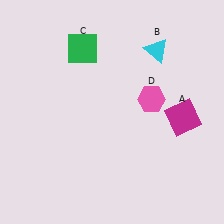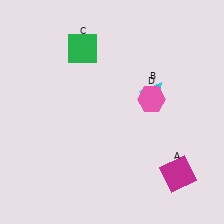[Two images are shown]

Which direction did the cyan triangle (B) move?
The cyan triangle (B) moved down.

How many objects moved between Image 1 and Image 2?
2 objects moved between the two images.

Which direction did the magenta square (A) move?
The magenta square (A) moved down.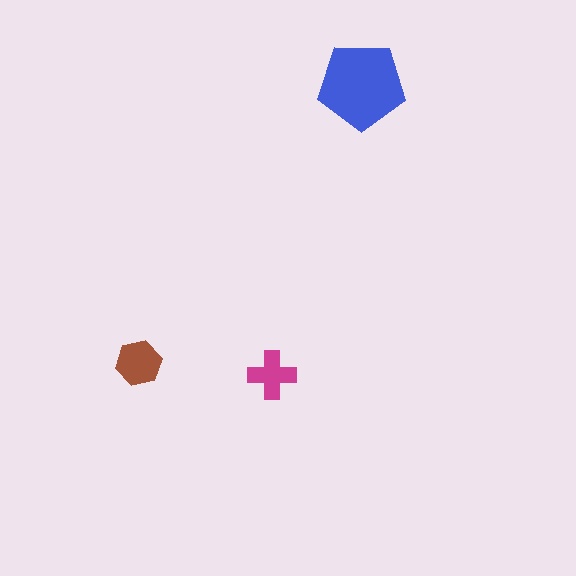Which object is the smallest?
The magenta cross.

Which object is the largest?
The blue pentagon.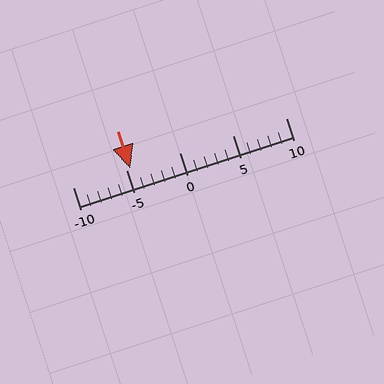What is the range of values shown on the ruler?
The ruler shows values from -10 to 10.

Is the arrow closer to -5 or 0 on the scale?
The arrow is closer to -5.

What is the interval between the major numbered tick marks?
The major tick marks are spaced 5 units apart.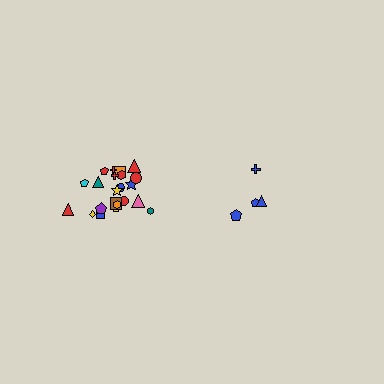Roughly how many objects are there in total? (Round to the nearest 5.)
Roughly 25 objects in total.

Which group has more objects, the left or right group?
The left group.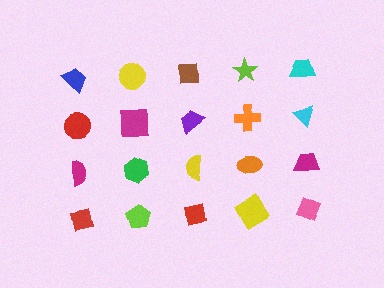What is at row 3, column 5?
A magenta trapezoid.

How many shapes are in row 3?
5 shapes.